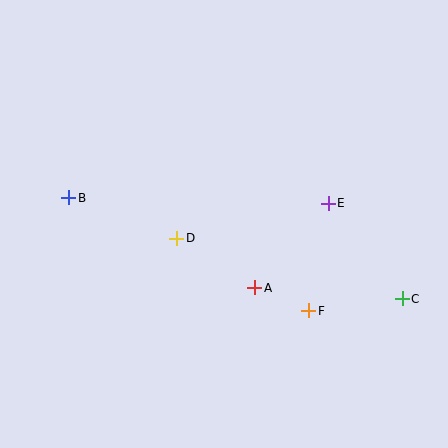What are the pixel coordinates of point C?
Point C is at (402, 299).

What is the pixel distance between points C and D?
The distance between C and D is 233 pixels.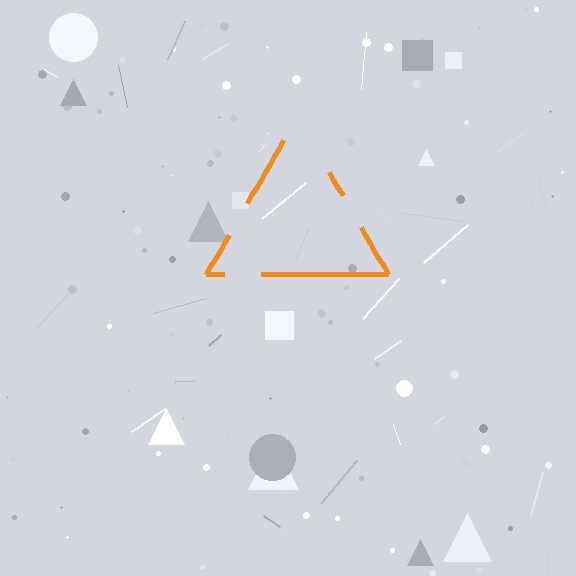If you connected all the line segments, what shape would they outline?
They would outline a triangle.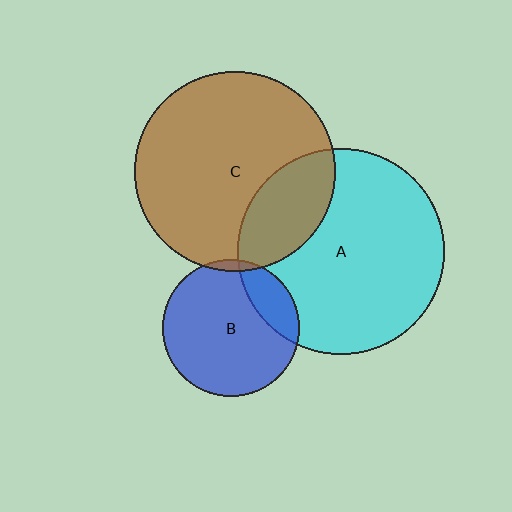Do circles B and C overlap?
Yes.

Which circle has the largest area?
Circle A (cyan).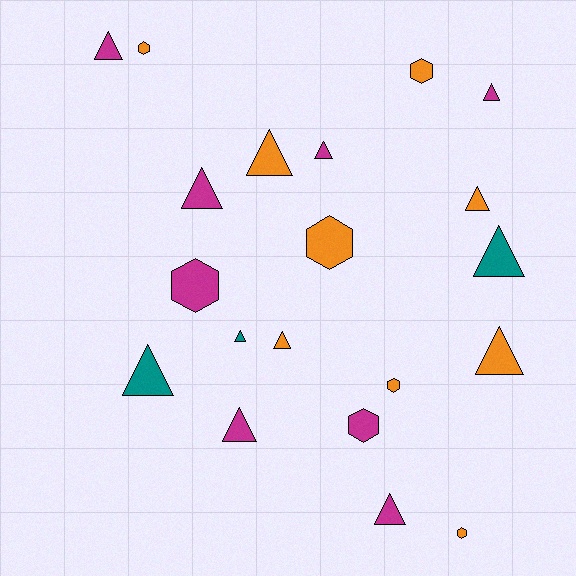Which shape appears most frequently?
Triangle, with 13 objects.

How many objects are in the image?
There are 20 objects.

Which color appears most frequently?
Orange, with 9 objects.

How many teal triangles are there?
There are 3 teal triangles.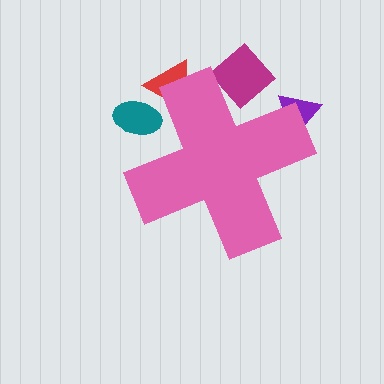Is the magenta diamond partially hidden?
Yes, the magenta diamond is partially hidden behind the pink cross.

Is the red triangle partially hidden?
Yes, the red triangle is partially hidden behind the pink cross.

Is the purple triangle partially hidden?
Yes, the purple triangle is partially hidden behind the pink cross.